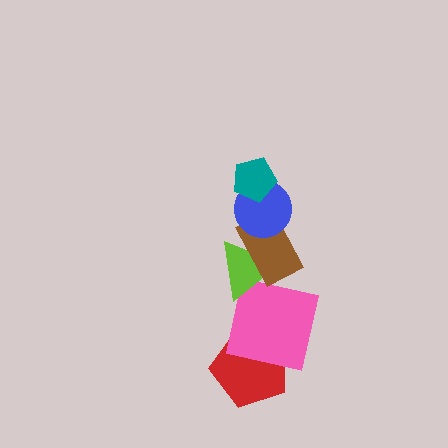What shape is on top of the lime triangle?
The brown rectangle is on top of the lime triangle.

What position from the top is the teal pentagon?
The teal pentagon is 1st from the top.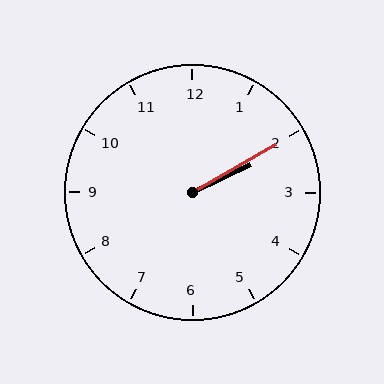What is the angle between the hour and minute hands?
Approximately 5 degrees.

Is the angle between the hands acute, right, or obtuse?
It is acute.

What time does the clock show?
2:10.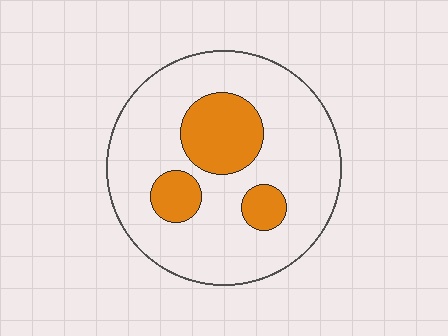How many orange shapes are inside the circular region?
3.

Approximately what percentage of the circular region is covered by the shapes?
Approximately 20%.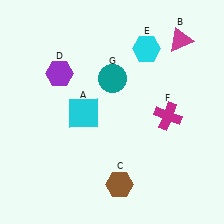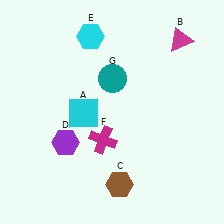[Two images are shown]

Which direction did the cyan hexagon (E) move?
The cyan hexagon (E) moved left.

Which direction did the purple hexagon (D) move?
The purple hexagon (D) moved down.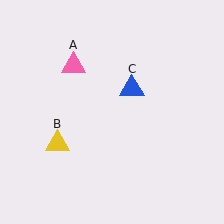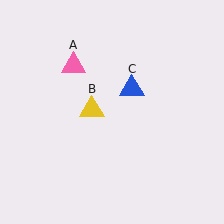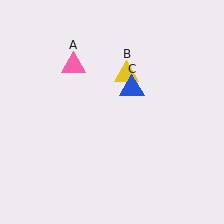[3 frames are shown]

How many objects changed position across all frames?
1 object changed position: yellow triangle (object B).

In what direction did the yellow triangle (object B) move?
The yellow triangle (object B) moved up and to the right.